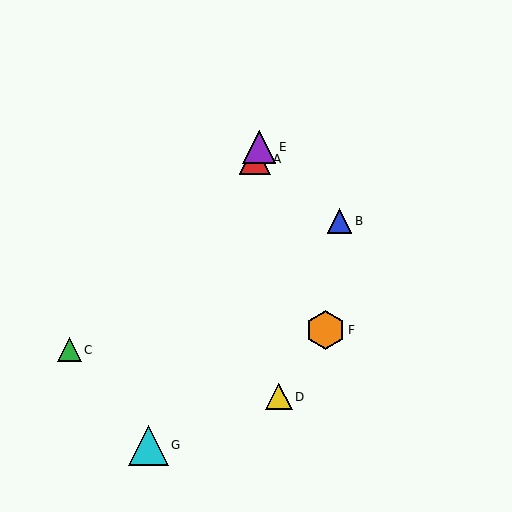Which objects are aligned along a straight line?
Objects A, E, G are aligned along a straight line.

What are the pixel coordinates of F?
Object F is at (326, 330).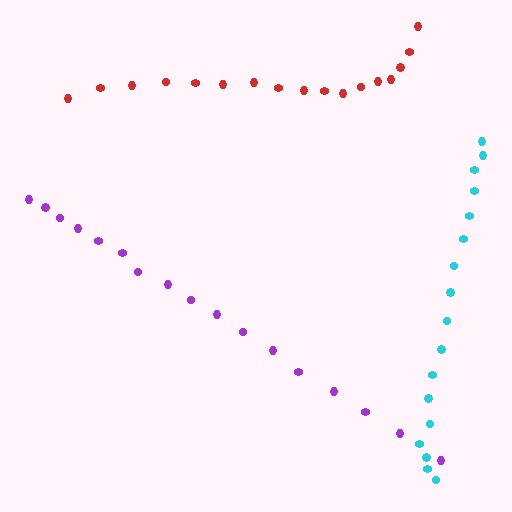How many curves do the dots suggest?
There are 3 distinct paths.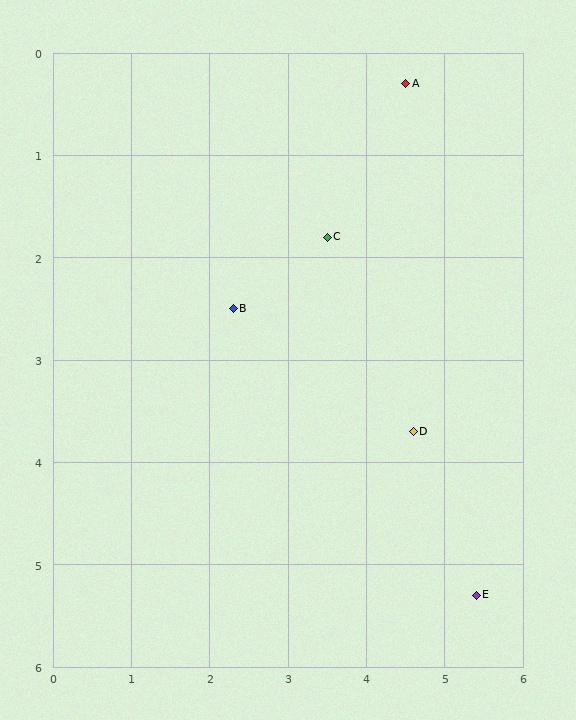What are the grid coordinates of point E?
Point E is at approximately (5.4, 5.3).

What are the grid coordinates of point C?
Point C is at approximately (3.5, 1.8).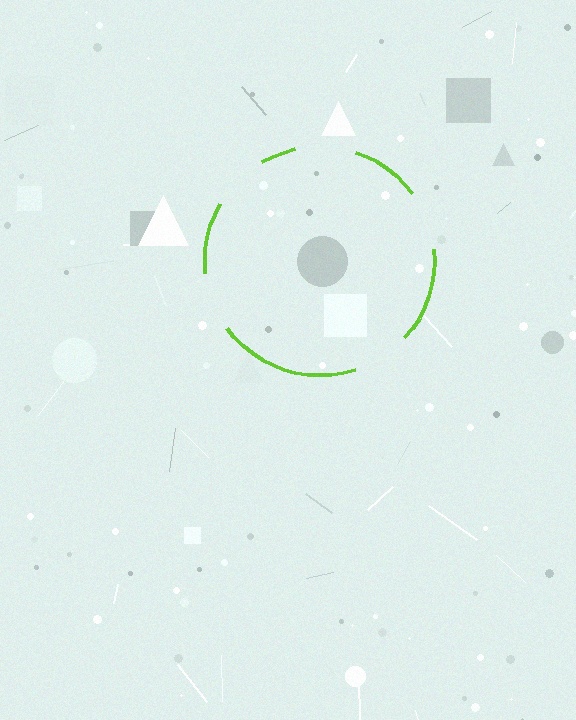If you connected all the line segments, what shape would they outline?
They would outline a circle.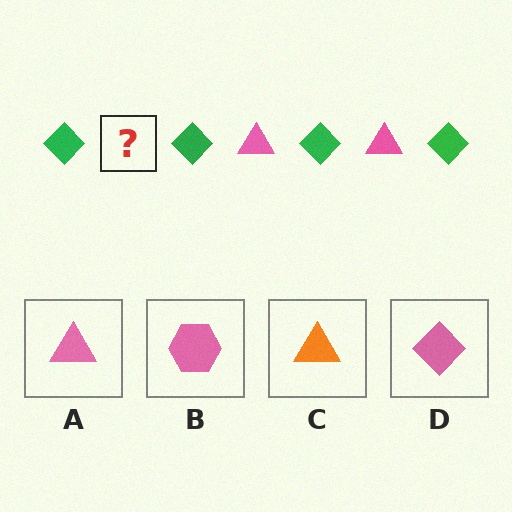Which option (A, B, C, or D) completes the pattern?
A.